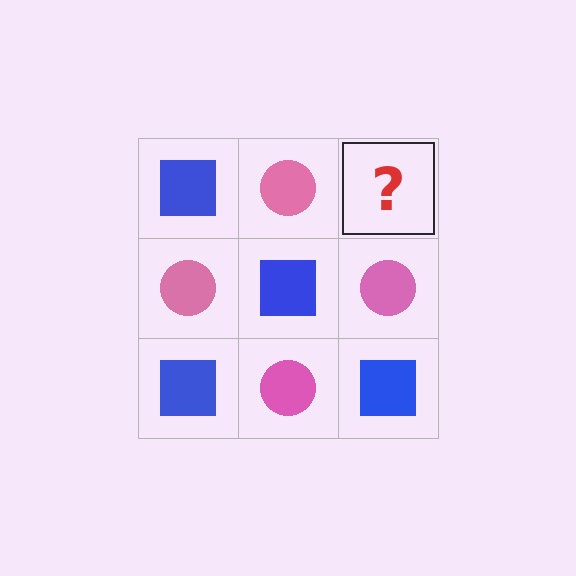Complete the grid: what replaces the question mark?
The question mark should be replaced with a blue square.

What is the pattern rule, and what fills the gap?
The rule is that it alternates blue square and pink circle in a checkerboard pattern. The gap should be filled with a blue square.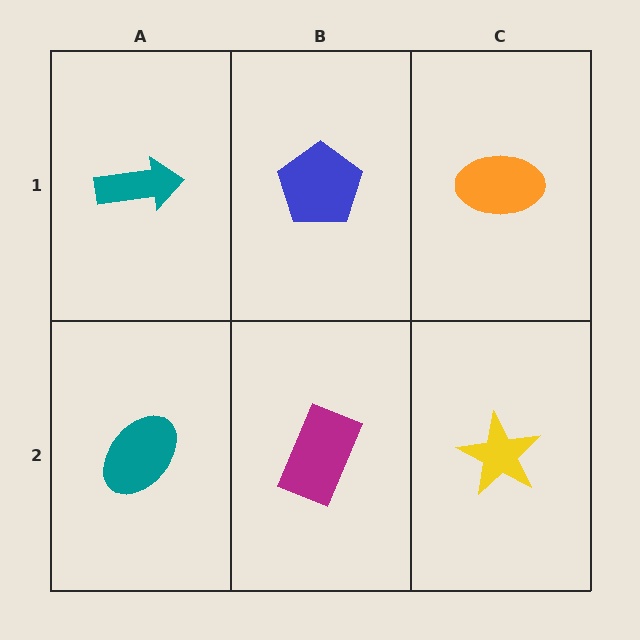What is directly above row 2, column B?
A blue pentagon.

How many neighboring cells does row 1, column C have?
2.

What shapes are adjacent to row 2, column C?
An orange ellipse (row 1, column C), a magenta rectangle (row 2, column B).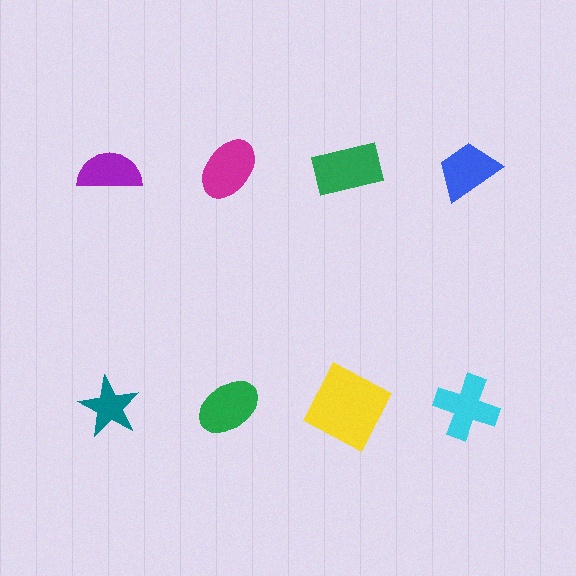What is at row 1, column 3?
A green rectangle.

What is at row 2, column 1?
A teal star.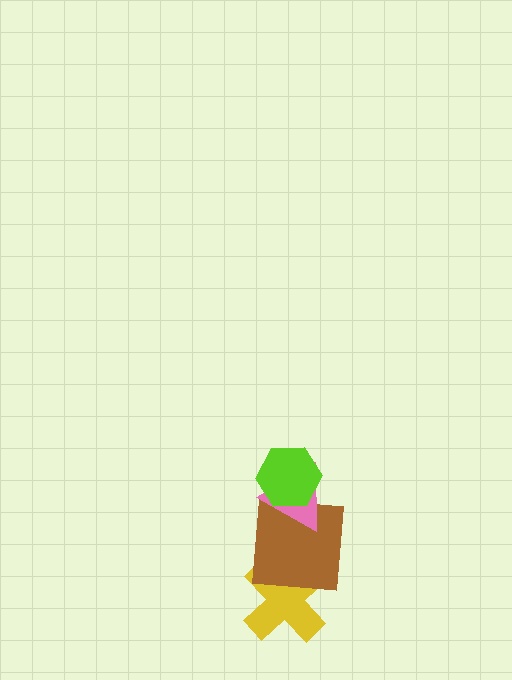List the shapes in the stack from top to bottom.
From top to bottom: the lime hexagon, the pink triangle, the brown square, the yellow cross.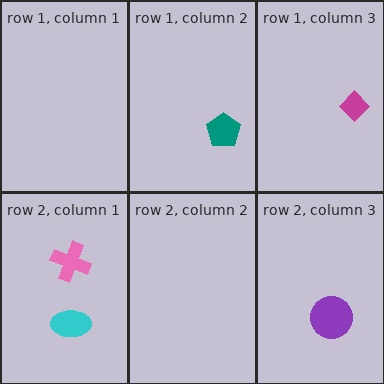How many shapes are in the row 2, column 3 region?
1.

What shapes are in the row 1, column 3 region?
The magenta diamond.